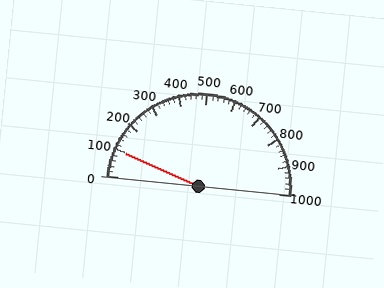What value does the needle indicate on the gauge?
The needle indicates approximately 100.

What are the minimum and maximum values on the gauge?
The gauge ranges from 0 to 1000.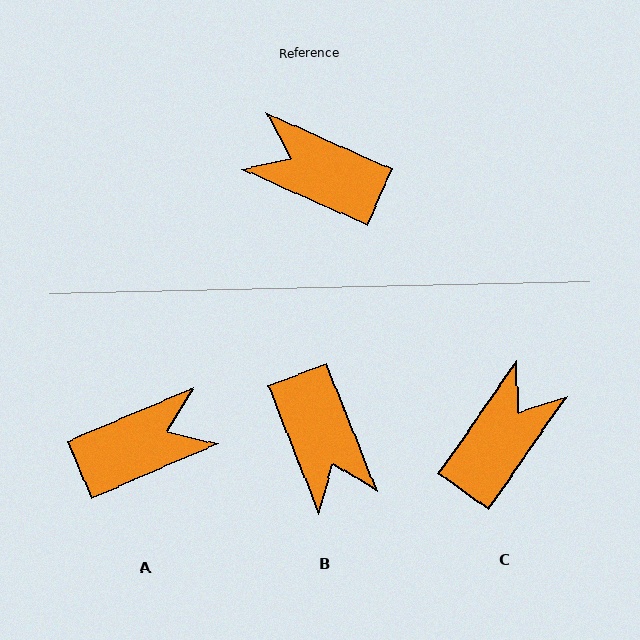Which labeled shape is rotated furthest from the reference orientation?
B, about 136 degrees away.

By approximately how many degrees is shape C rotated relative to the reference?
Approximately 101 degrees clockwise.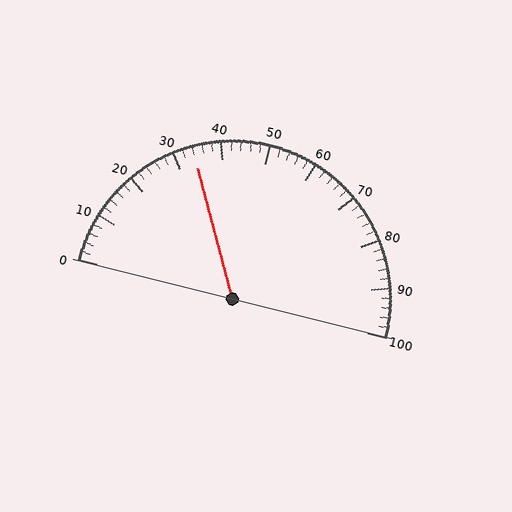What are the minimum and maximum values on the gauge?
The gauge ranges from 0 to 100.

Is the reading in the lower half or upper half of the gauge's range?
The reading is in the lower half of the range (0 to 100).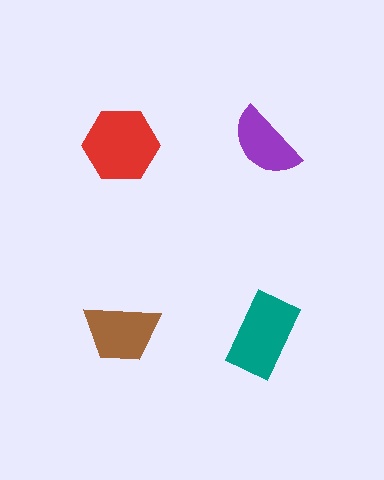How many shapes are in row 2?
2 shapes.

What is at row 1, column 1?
A red hexagon.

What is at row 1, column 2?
A purple semicircle.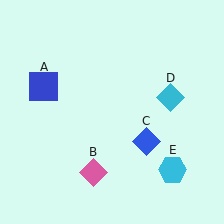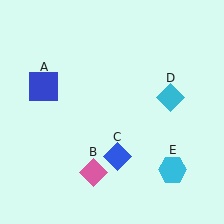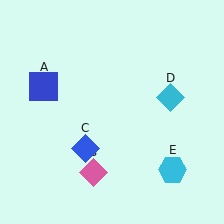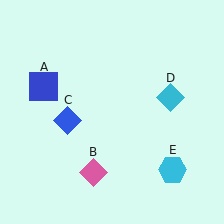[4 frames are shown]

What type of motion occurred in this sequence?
The blue diamond (object C) rotated clockwise around the center of the scene.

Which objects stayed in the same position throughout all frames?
Blue square (object A) and pink diamond (object B) and cyan diamond (object D) and cyan hexagon (object E) remained stationary.